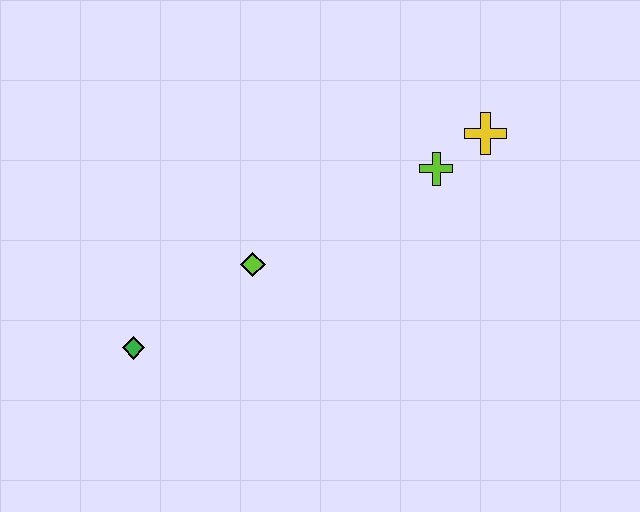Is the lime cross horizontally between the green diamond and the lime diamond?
No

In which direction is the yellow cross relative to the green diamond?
The yellow cross is to the right of the green diamond.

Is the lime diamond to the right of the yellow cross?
No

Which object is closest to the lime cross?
The yellow cross is closest to the lime cross.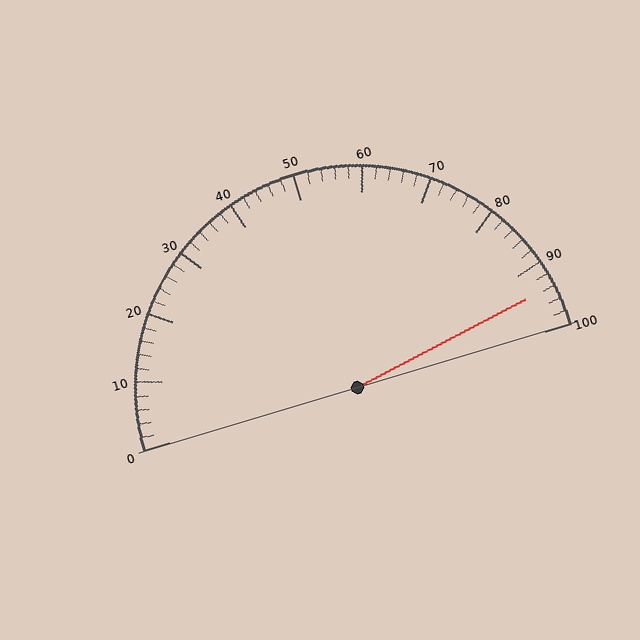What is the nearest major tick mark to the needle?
The nearest major tick mark is 90.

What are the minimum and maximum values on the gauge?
The gauge ranges from 0 to 100.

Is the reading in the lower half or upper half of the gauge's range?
The reading is in the upper half of the range (0 to 100).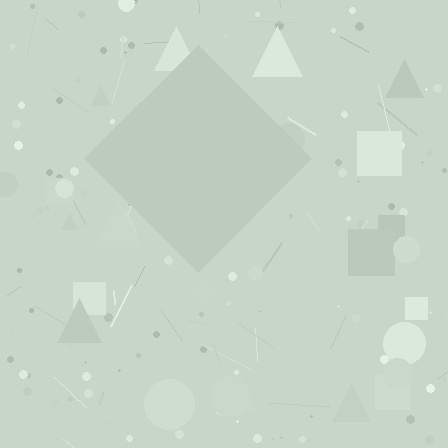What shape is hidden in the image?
A diamond is hidden in the image.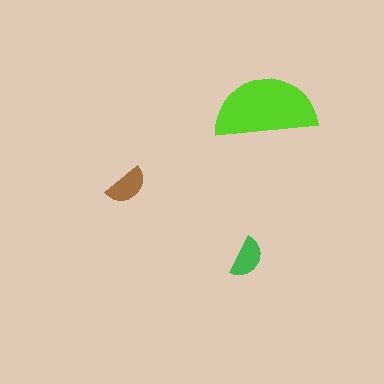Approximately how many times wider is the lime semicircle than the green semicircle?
About 2.5 times wider.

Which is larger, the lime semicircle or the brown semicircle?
The lime one.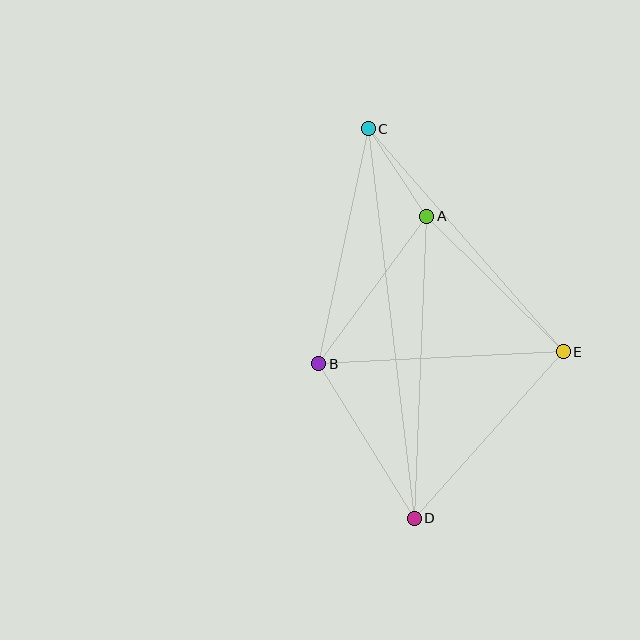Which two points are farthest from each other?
Points C and D are farthest from each other.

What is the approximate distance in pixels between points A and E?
The distance between A and E is approximately 193 pixels.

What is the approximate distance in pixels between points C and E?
The distance between C and E is approximately 297 pixels.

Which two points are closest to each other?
Points A and C are closest to each other.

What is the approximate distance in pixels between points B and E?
The distance between B and E is approximately 245 pixels.